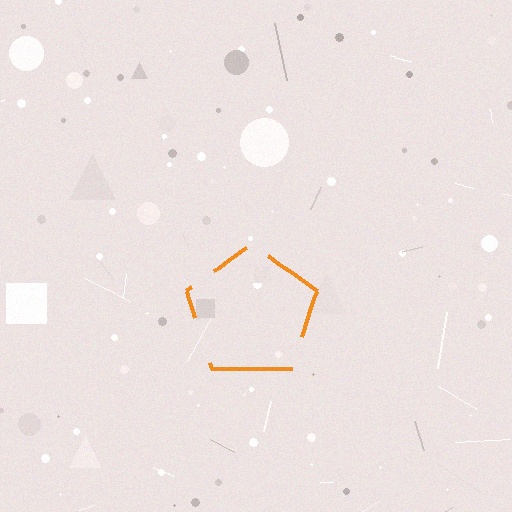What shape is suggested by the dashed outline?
The dashed outline suggests a pentagon.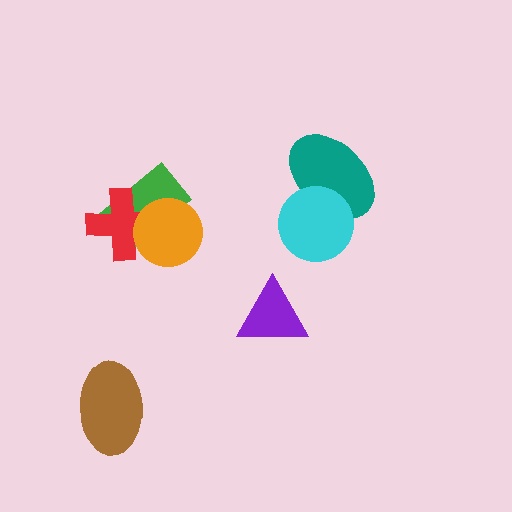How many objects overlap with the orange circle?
2 objects overlap with the orange circle.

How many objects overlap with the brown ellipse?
0 objects overlap with the brown ellipse.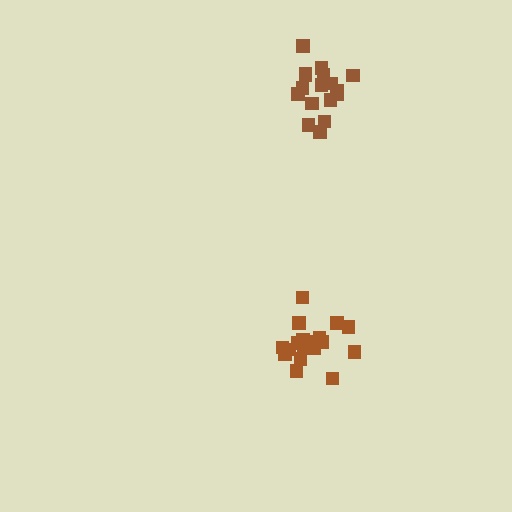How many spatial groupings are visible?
There are 2 spatial groupings.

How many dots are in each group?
Group 1: 18 dots, Group 2: 17 dots (35 total).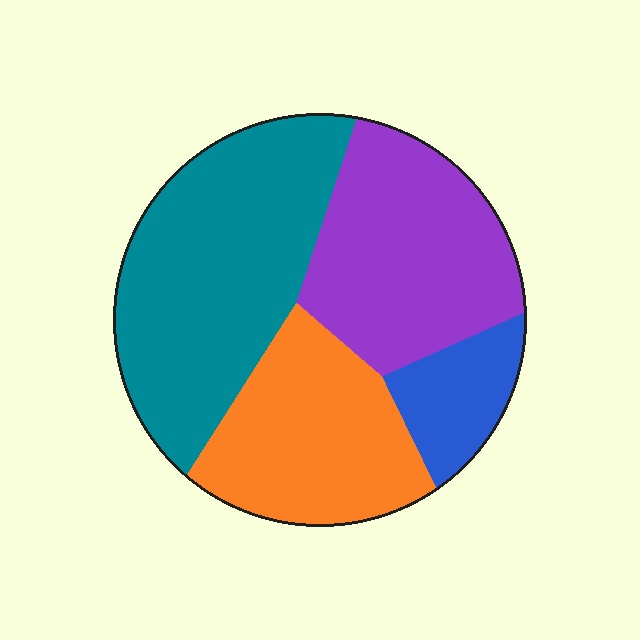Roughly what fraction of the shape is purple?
Purple takes up between a sixth and a third of the shape.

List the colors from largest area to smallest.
From largest to smallest: teal, purple, orange, blue.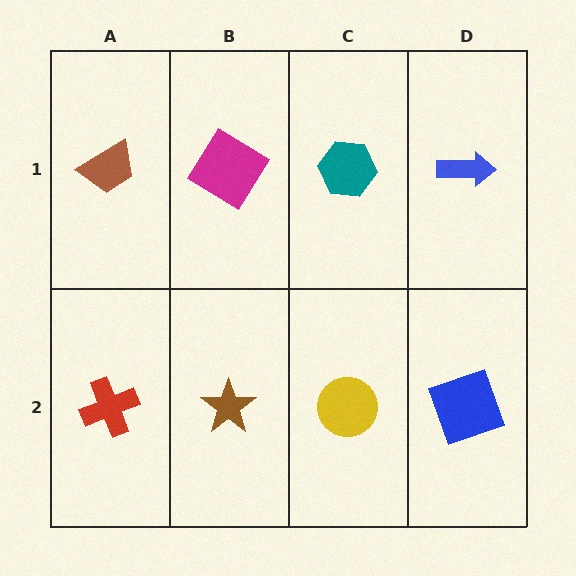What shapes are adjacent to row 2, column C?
A teal hexagon (row 1, column C), a brown star (row 2, column B), a blue square (row 2, column D).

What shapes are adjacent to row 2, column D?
A blue arrow (row 1, column D), a yellow circle (row 2, column C).